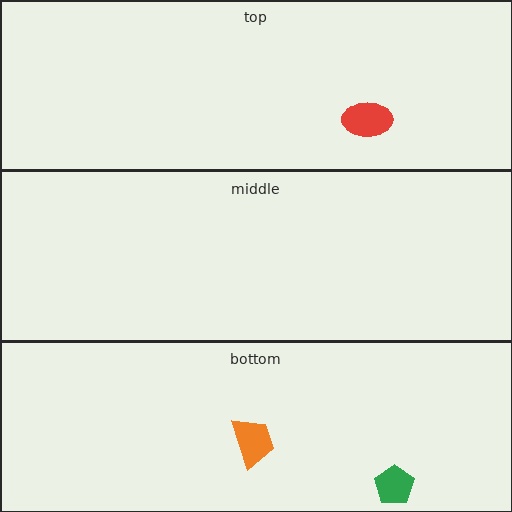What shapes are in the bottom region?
The orange trapezoid, the green pentagon.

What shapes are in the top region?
The red ellipse.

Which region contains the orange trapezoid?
The bottom region.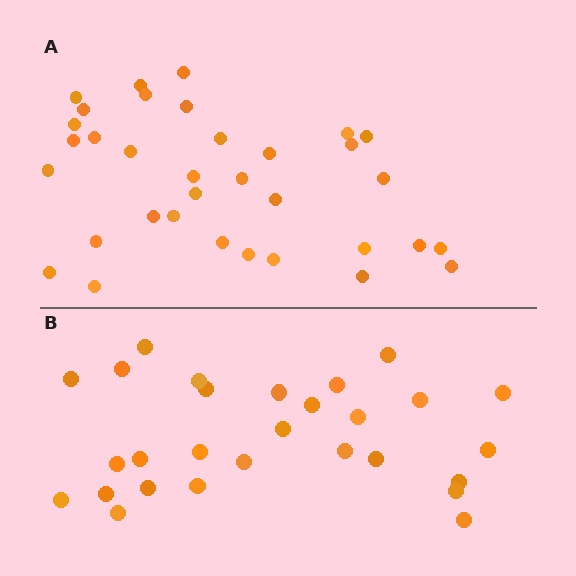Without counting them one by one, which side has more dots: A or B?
Region A (the top region) has more dots.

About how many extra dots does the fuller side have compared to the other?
Region A has about 6 more dots than region B.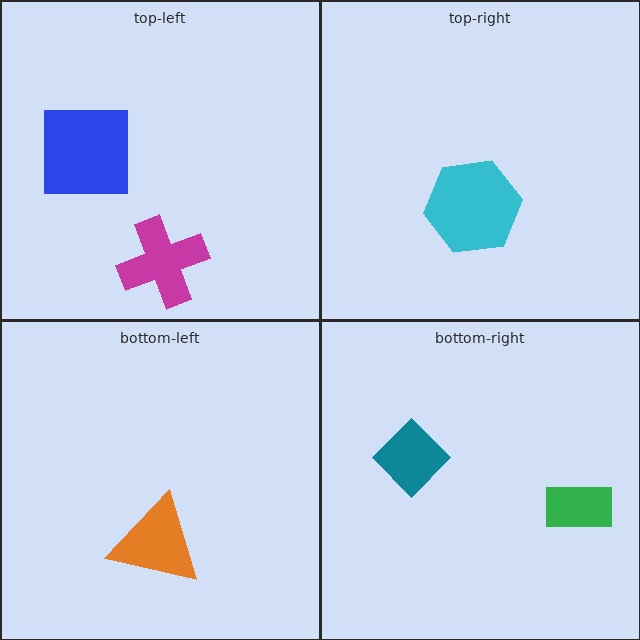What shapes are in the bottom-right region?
The green rectangle, the teal diamond.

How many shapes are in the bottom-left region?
1.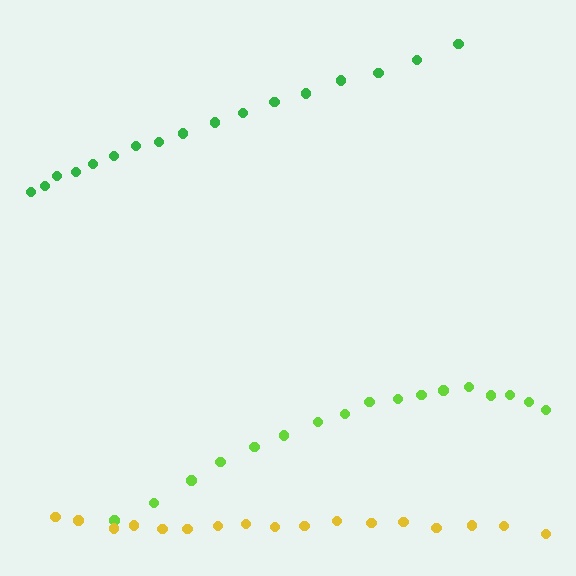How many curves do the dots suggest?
There are 3 distinct paths.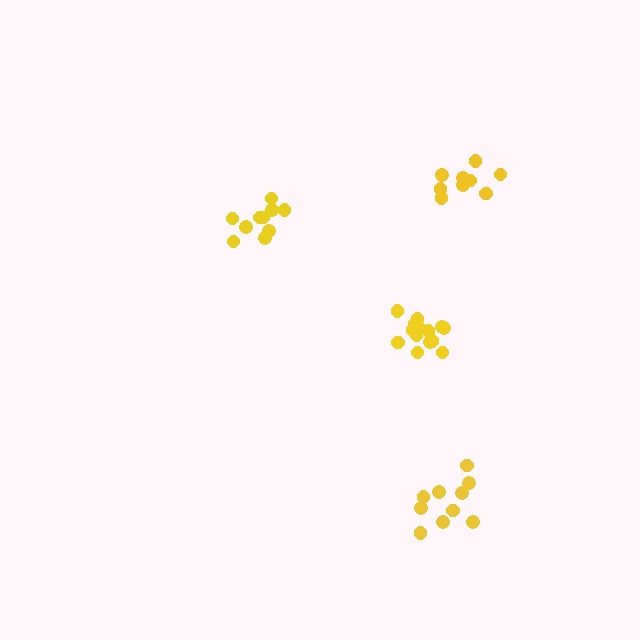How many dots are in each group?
Group 1: 14 dots, Group 2: 10 dots, Group 3: 9 dots, Group 4: 10 dots (43 total).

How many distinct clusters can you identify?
There are 4 distinct clusters.